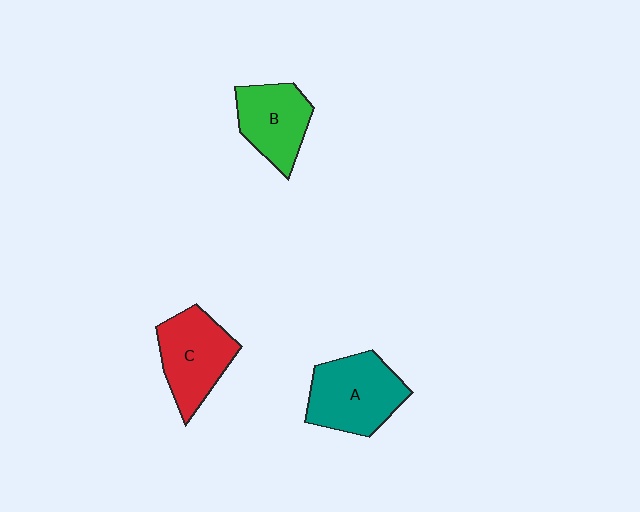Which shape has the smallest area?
Shape B (green).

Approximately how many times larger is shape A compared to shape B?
Approximately 1.3 times.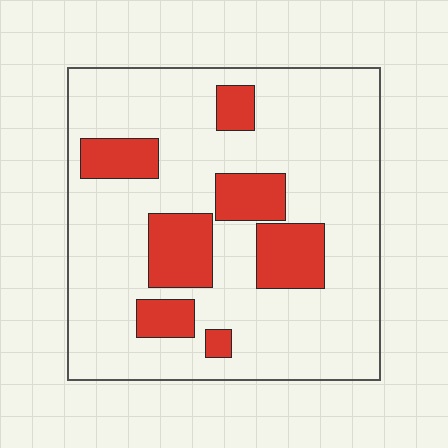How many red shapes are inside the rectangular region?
7.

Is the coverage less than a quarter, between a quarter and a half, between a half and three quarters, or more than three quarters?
Less than a quarter.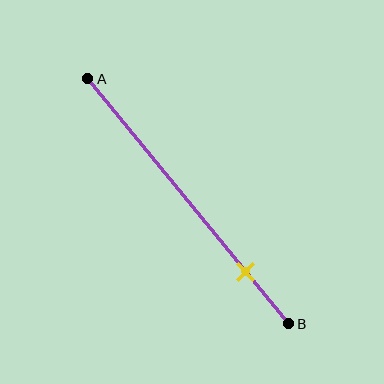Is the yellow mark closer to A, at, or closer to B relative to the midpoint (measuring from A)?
The yellow mark is closer to point B than the midpoint of segment AB.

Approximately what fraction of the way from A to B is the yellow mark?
The yellow mark is approximately 80% of the way from A to B.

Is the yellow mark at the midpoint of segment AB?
No, the mark is at about 80% from A, not at the 50% midpoint.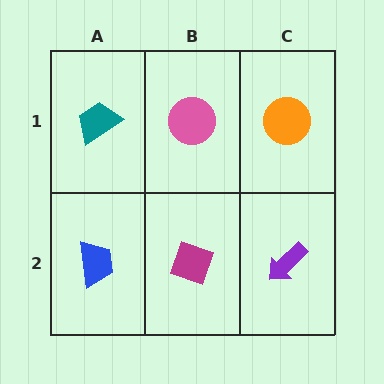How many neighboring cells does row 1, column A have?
2.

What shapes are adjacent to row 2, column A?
A teal trapezoid (row 1, column A), a magenta diamond (row 2, column B).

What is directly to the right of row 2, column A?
A magenta diamond.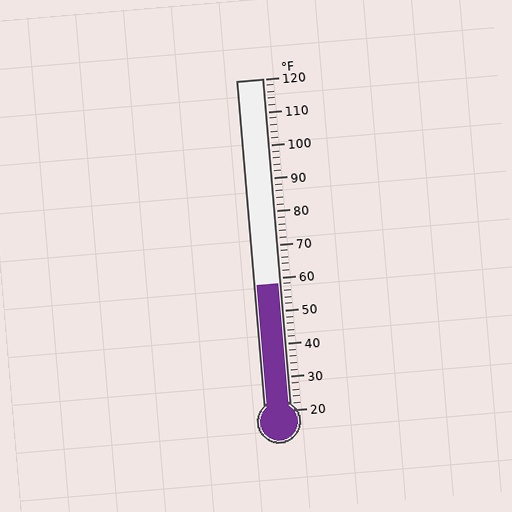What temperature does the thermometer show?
The thermometer shows approximately 58°F.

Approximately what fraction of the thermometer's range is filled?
The thermometer is filled to approximately 40% of its range.